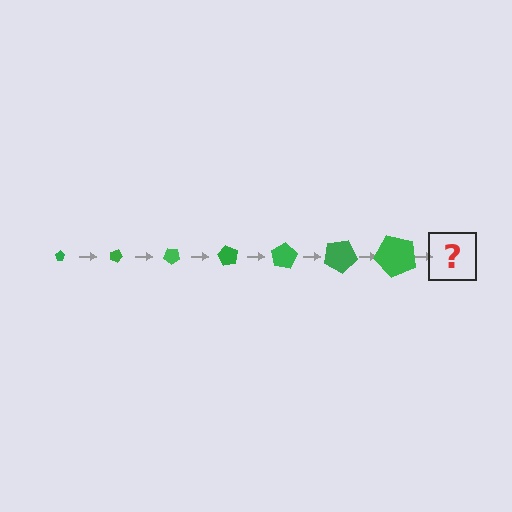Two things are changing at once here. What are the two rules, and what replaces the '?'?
The two rules are that the pentagon grows larger each step and it rotates 20 degrees each step. The '?' should be a pentagon, larger than the previous one and rotated 140 degrees from the start.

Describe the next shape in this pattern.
It should be a pentagon, larger than the previous one and rotated 140 degrees from the start.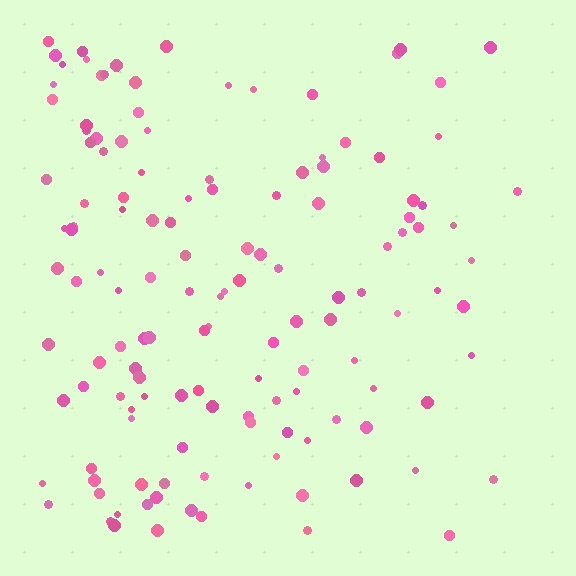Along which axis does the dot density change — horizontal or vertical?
Horizontal.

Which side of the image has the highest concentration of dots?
The left.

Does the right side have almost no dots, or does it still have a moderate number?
Still a moderate number, just noticeably fewer than the left.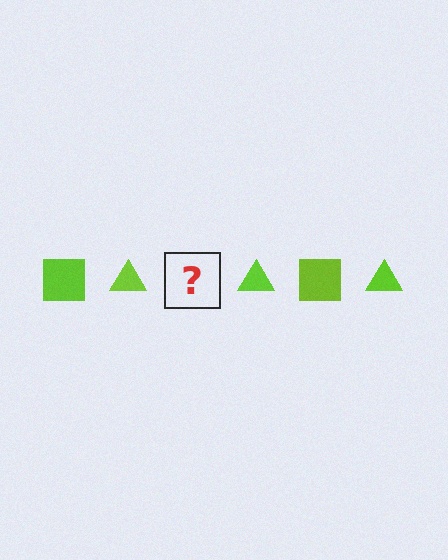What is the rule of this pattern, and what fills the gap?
The rule is that the pattern cycles through square, triangle shapes in lime. The gap should be filled with a lime square.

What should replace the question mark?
The question mark should be replaced with a lime square.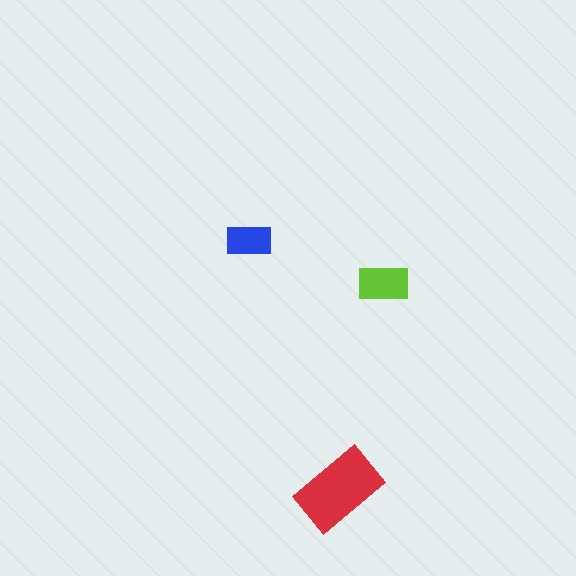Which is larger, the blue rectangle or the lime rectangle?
The lime one.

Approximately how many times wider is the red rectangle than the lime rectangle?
About 1.5 times wider.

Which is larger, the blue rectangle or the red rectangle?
The red one.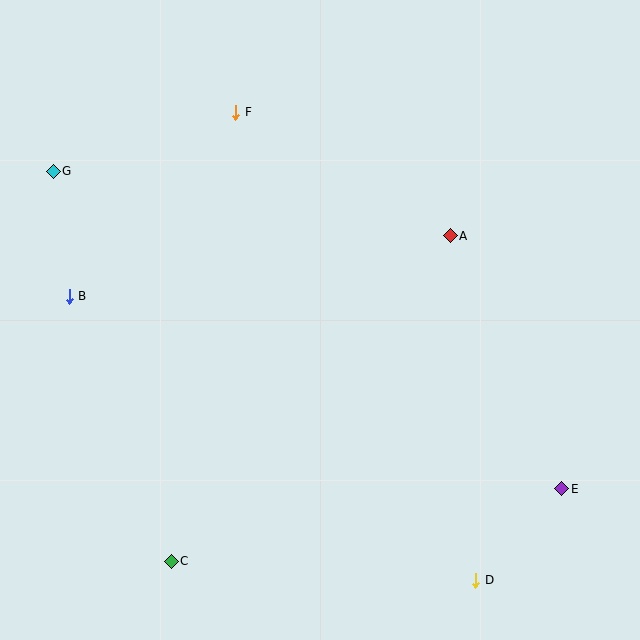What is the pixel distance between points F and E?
The distance between F and E is 498 pixels.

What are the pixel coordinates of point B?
Point B is at (69, 296).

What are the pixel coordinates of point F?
Point F is at (236, 112).